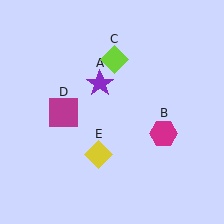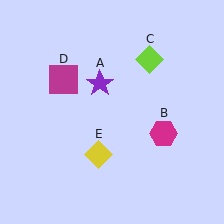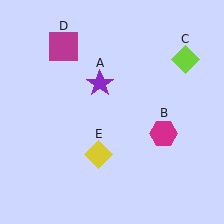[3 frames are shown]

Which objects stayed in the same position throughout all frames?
Purple star (object A) and magenta hexagon (object B) and yellow diamond (object E) remained stationary.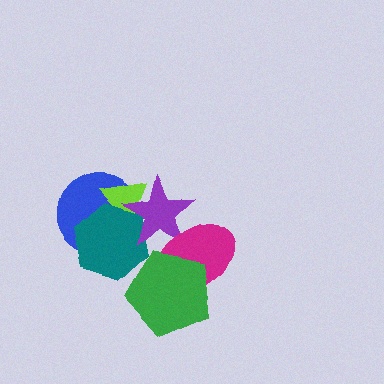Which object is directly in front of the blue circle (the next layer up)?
The lime triangle is directly in front of the blue circle.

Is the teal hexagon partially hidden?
Yes, it is partially covered by another shape.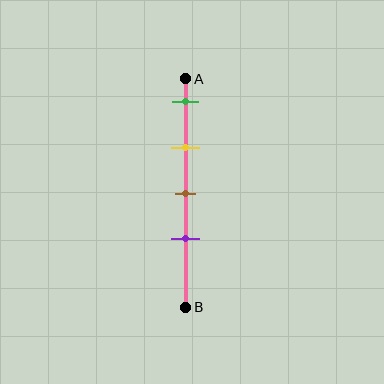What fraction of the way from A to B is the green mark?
The green mark is approximately 10% (0.1) of the way from A to B.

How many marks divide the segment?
There are 4 marks dividing the segment.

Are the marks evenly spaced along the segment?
Yes, the marks are approximately evenly spaced.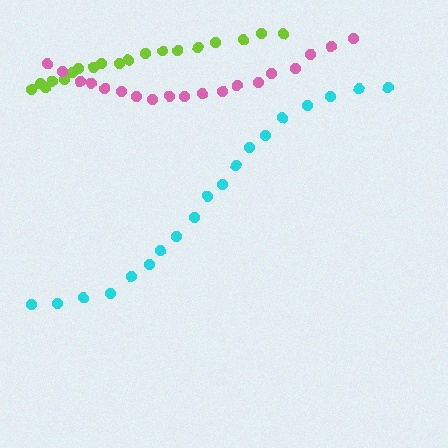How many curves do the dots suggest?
There are 3 distinct paths.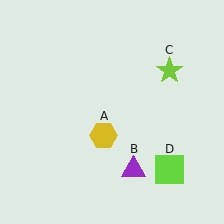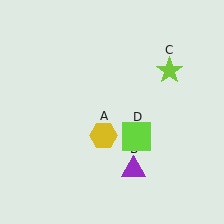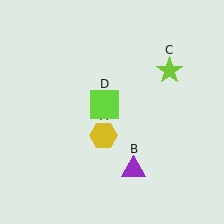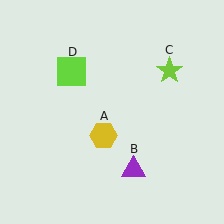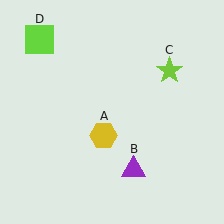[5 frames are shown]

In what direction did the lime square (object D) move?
The lime square (object D) moved up and to the left.